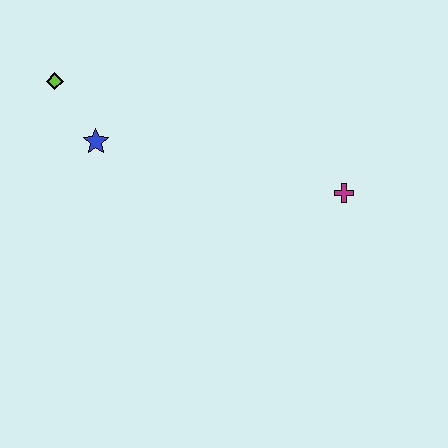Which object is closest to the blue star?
The lime diamond is closest to the blue star.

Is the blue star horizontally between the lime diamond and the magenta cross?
Yes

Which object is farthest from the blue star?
The magenta cross is farthest from the blue star.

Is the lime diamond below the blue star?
No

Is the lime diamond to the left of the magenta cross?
Yes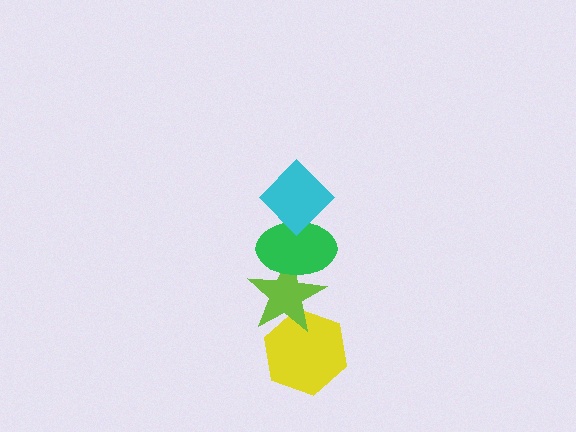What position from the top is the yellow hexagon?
The yellow hexagon is 4th from the top.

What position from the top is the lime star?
The lime star is 3rd from the top.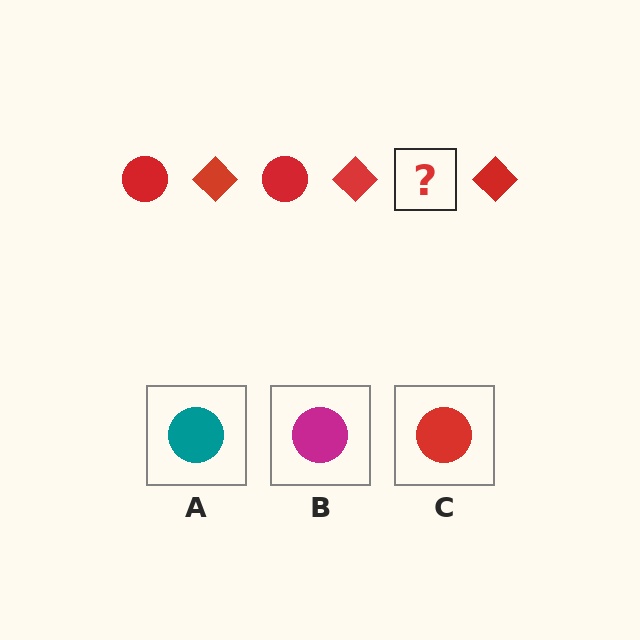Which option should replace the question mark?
Option C.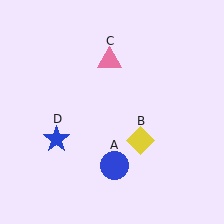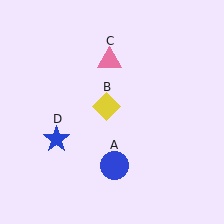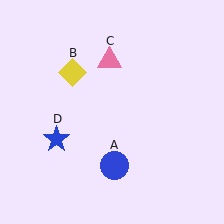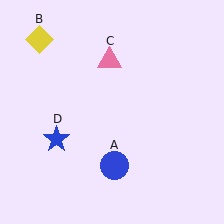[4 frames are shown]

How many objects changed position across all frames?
1 object changed position: yellow diamond (object B).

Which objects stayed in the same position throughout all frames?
Blue circle (object A) and pink triangle (object C) and blue star (object D) remained stationary.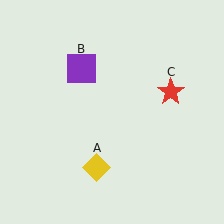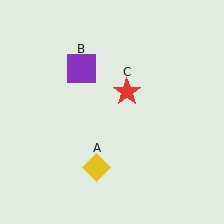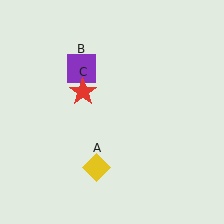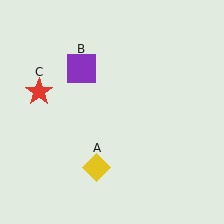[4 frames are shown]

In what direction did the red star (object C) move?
The red star (object C) moved left.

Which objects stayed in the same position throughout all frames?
Yellow diamond (object A) and purple square (object B) remained stationary.